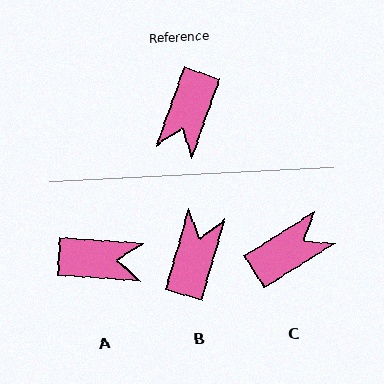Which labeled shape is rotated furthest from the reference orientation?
B, about 176 degrees away.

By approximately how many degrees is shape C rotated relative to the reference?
Approximately 142 degrees counter-clockwise.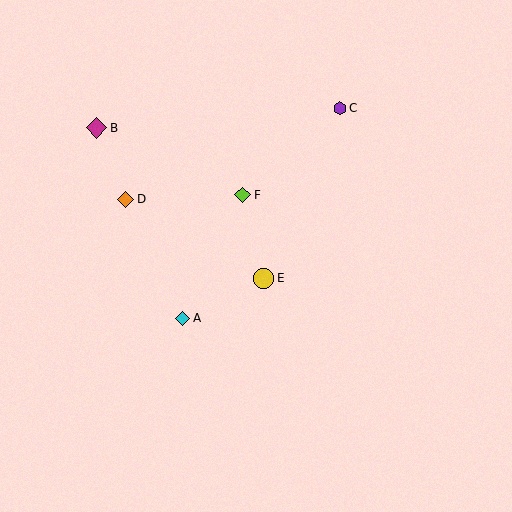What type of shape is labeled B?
Shape B is a magenta diamond.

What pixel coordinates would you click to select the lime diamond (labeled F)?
Click at (243, 195) to select the lime diamond F.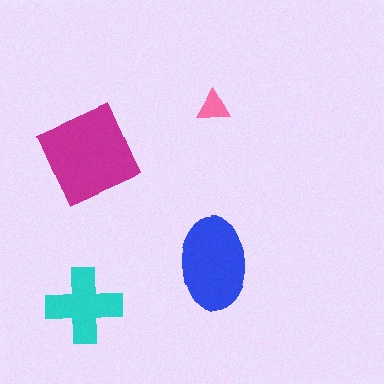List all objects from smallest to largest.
The pink triangle, the cyan cross, the blue ellipse, the magenta diamond.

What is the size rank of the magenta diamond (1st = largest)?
1st.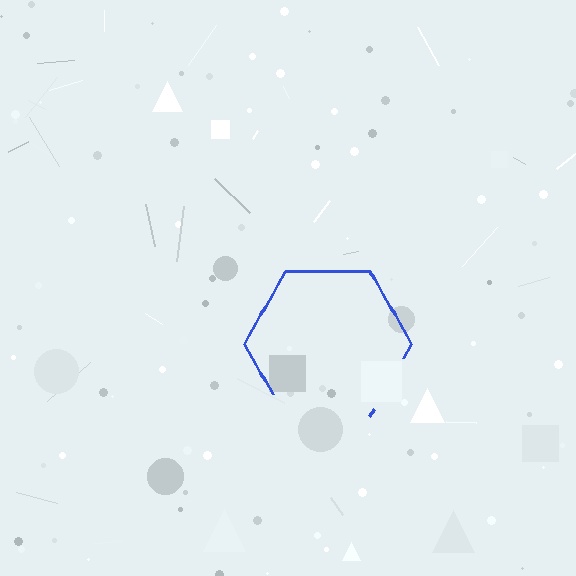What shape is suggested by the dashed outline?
The dashed outline suggests a hexagon.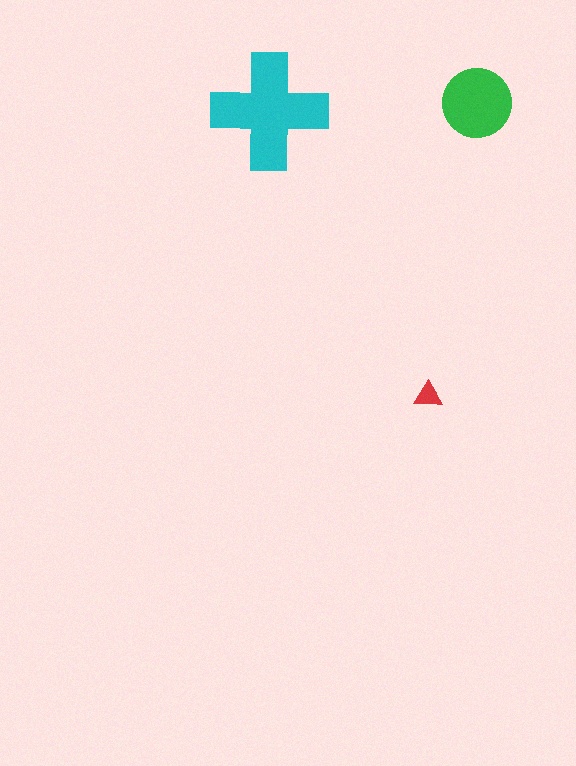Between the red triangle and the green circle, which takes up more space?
The green circle.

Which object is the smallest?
The red triangle.